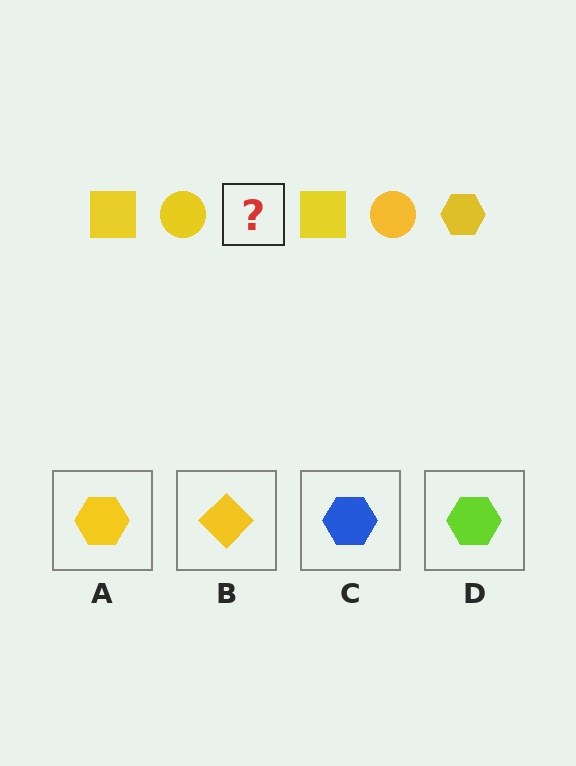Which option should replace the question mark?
Option A.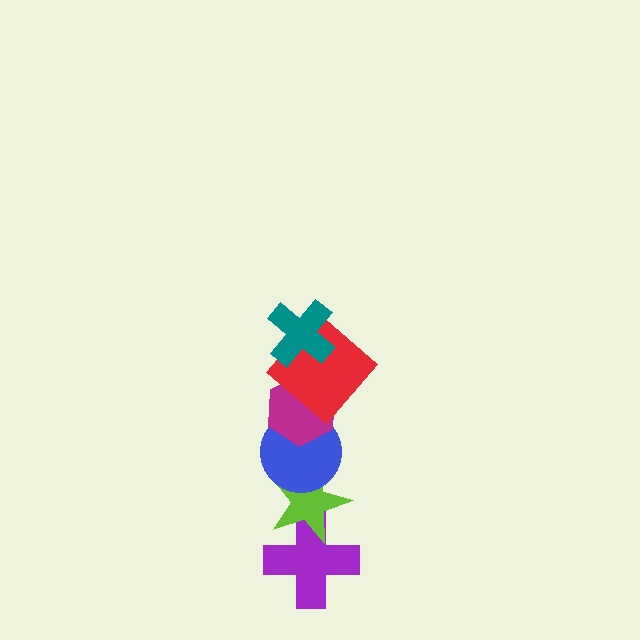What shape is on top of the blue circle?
The magenta hexagon is on top of the blue circle.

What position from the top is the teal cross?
The teal cross is 1st from the top.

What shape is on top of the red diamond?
The teal cross is on top of the red diamond.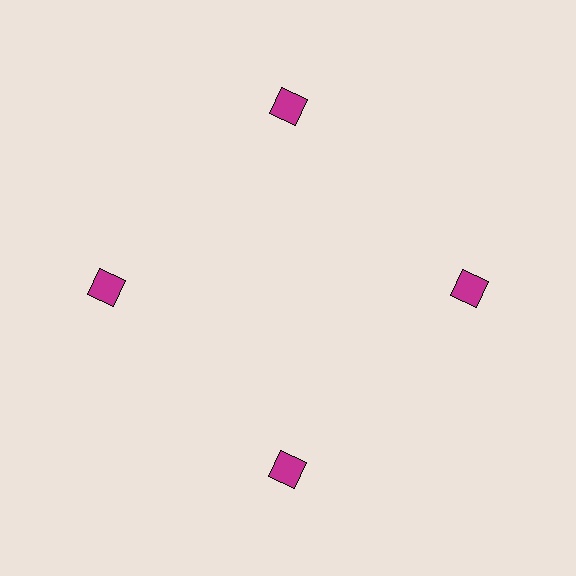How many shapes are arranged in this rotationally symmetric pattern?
There are 4 shapes, arranged in 4 groups of 1.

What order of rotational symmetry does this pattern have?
This pattern has 4-fold rotational symmetry.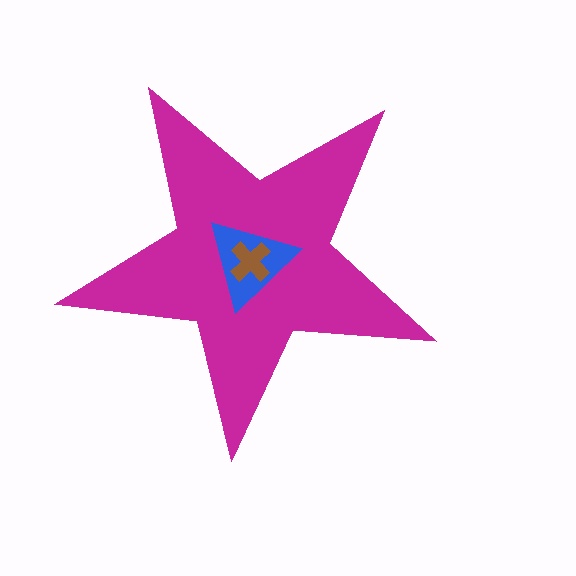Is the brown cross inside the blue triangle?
Yes.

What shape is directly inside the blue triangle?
The brown cross.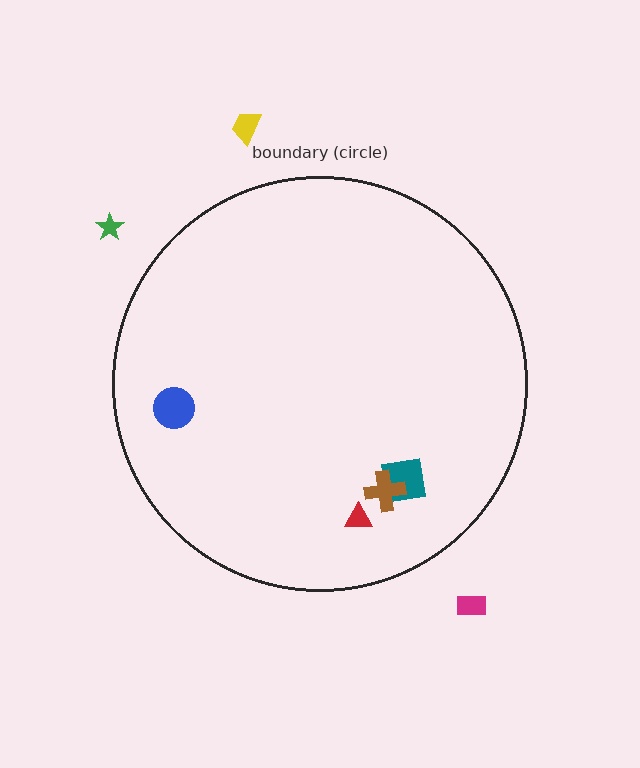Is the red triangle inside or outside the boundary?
Inside.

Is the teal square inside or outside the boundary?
Inside.